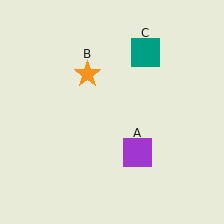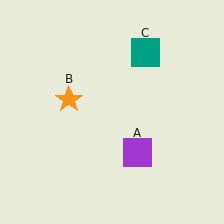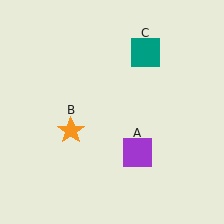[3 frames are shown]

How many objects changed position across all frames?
1 object changed position: orange star (object B).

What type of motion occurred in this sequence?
The orange star (object B) rotated counterclockwise around the center of the scene.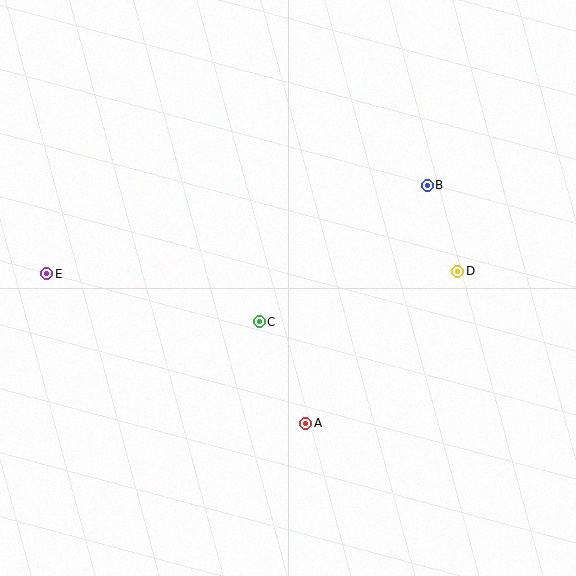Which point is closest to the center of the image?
Point C at (259, 322) is closest to the center.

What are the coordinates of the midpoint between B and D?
The midpoint between B and D is at (443, 228).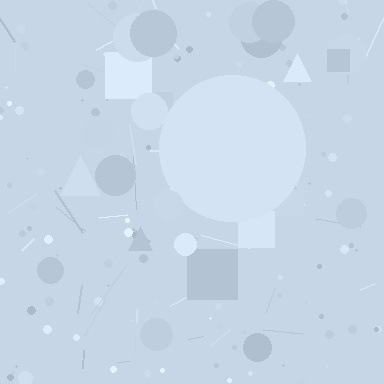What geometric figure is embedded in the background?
A circle is embedded in the background.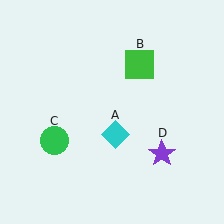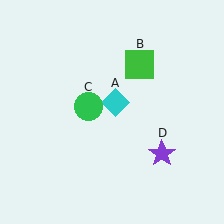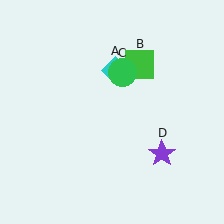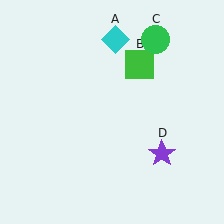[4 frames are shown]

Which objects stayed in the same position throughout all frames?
Green square (object B) and purple star (object D) remained stationary.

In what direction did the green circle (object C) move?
The green circle (object C) moved up and to the right.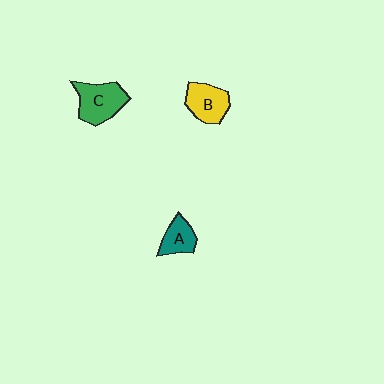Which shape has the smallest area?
Shape A (teal).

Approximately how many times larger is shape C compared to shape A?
Approximately 1.7 times.